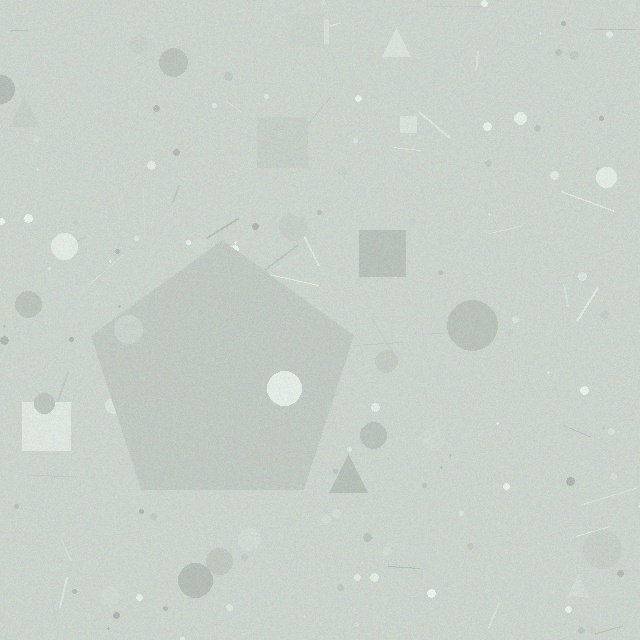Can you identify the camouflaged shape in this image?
The camouflaged shape is a pentagon.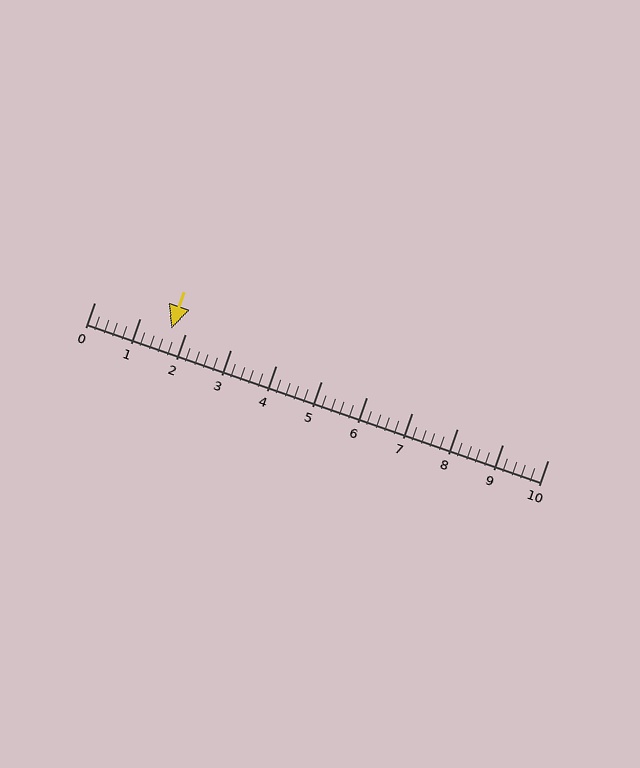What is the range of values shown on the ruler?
The ruler shows values from 0 to 10.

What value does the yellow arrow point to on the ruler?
The yellow arrow points to approximately 1.7.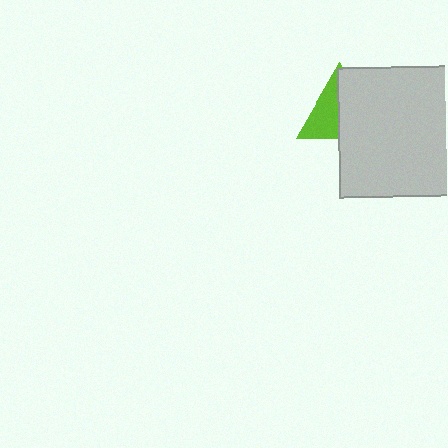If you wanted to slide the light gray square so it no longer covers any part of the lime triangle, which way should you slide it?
Slide it right — that is the most direct way to separate the two shapes.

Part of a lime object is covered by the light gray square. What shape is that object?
It is a triangle.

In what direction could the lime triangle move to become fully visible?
The lime triangle could move left. That would shift it out from behind the light gray square entirely.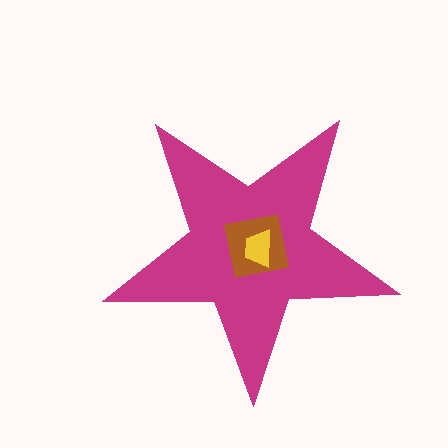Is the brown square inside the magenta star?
Yes.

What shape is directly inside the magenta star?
The brown square.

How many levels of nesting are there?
3.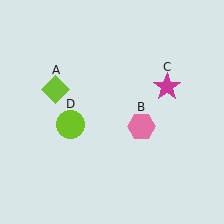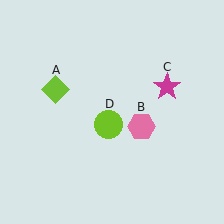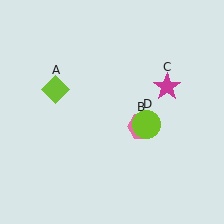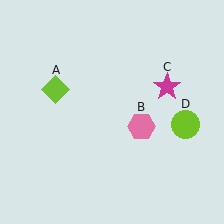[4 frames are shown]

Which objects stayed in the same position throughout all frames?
Lime diamond (object A) and pink hexagon (object B) and magenta star (object C) remained stationary.